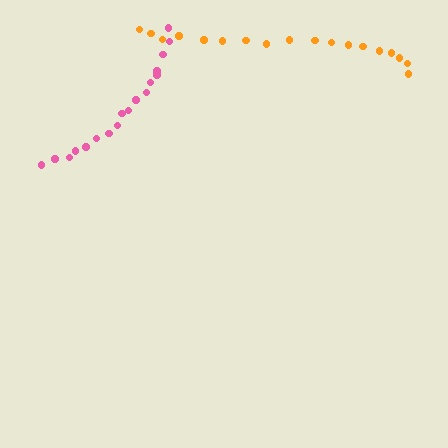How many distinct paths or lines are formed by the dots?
There are 2 distinct paths.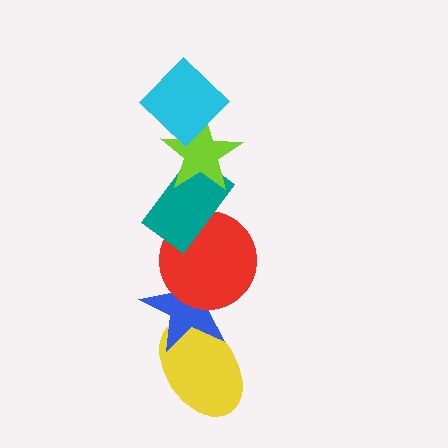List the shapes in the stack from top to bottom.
From top to bottom: the cyan diamond, the lime star, the teal rectangle, the red circle, the blue star, the yellow ellipse.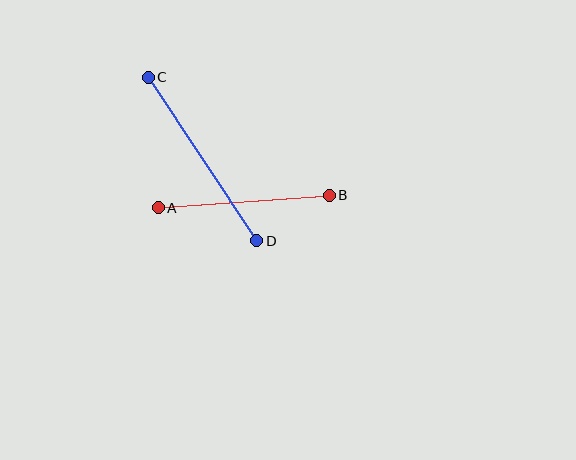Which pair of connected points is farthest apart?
Points C and D are farthest apart.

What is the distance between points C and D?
The distance is approximately 196 pixels.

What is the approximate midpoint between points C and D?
The midpoint is at approximately (202, 159) pixels.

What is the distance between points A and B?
The distance is approximately 171 pixels.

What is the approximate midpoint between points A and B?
The midpoint is at approximately (244, 202) pixels.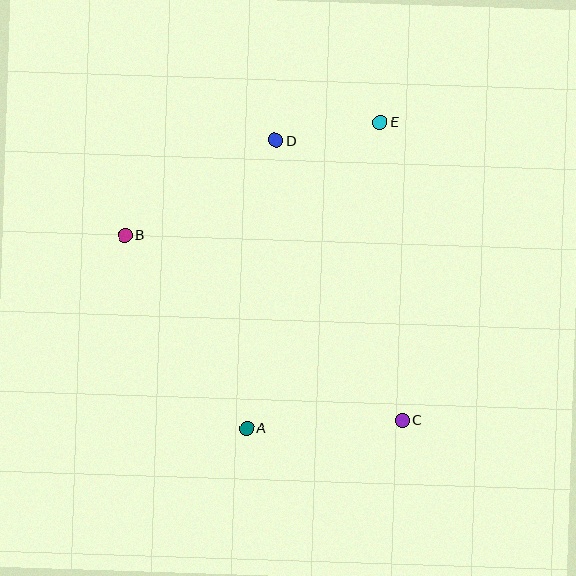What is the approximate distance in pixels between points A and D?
The distance between A and D is approximately 289 pixels.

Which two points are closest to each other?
Points D and E are closest to each other.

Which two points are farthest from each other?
Points A and E are farthest from each other.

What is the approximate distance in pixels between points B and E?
The distance between B and E is approximately 279 pixels.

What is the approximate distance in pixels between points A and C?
The distance between A and C is approximately 155 pixels.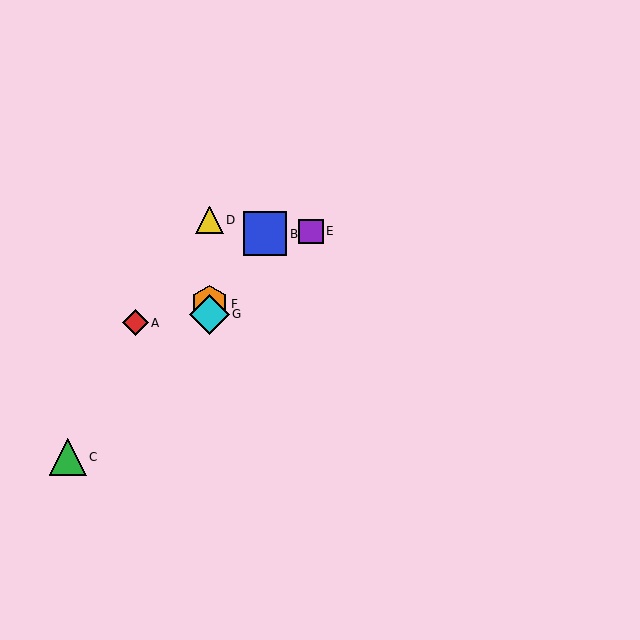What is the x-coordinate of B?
Object B is at x≈265.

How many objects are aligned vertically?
3 objects (D, F, G) are aligned vertically.